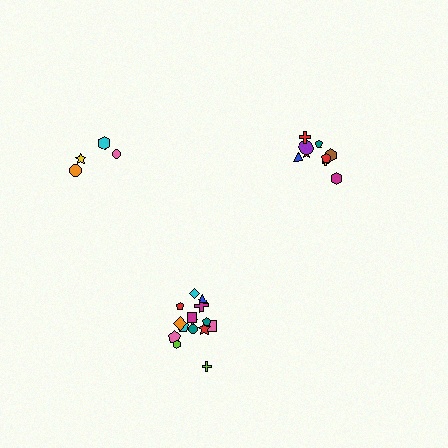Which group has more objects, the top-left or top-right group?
The top-right group.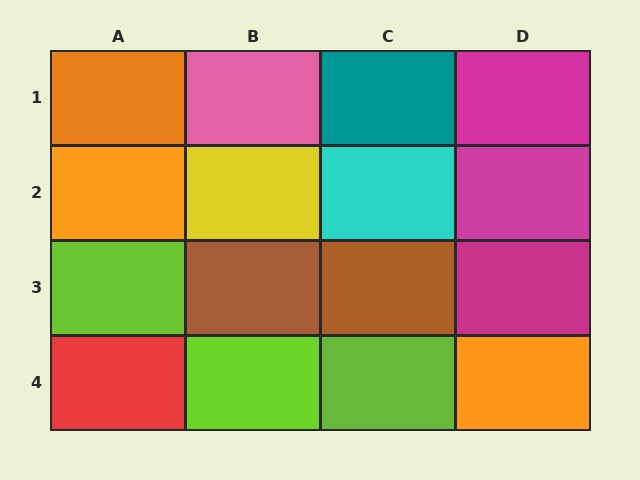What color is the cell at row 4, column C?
Lime.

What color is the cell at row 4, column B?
Lime.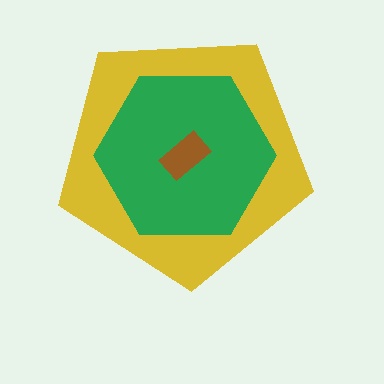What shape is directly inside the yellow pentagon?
The green hexagon.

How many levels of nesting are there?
3.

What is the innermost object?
The brown rectangle.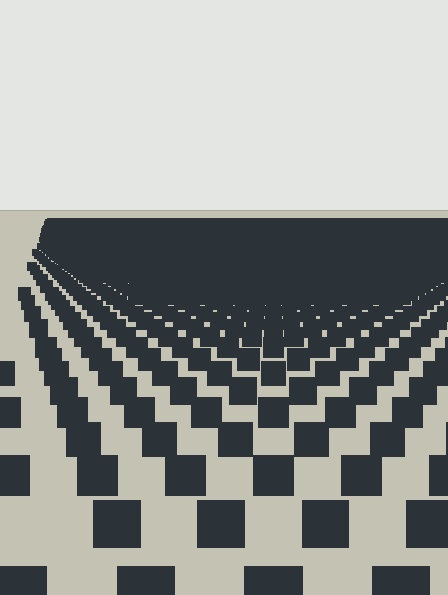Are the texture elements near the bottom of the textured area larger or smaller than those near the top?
Larger. Near the bottom, elements are closer to the viewer and appear at a bigger on-screen size.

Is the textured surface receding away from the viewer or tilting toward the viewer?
The surface is receding away from the viewer. Texture elements get smaller and denser toward the top.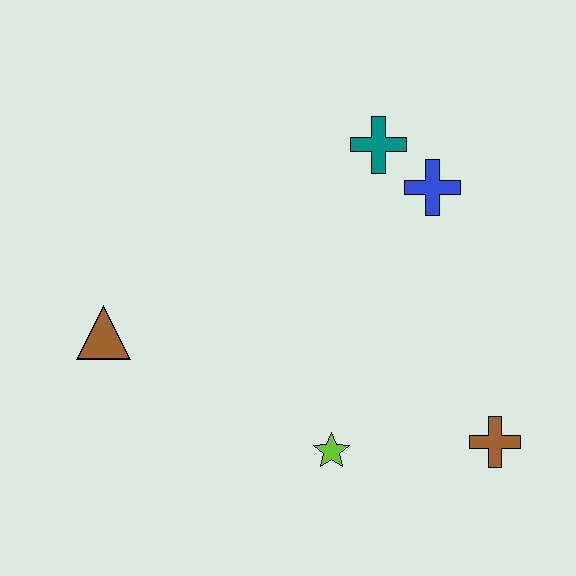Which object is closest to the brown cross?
The lime star is closest to the brown cross.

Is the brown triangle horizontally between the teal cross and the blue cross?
No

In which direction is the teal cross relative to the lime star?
The teal cross is above the lime star.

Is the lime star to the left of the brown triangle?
No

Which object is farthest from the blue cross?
The brown triangle is farthest from the blue cross.